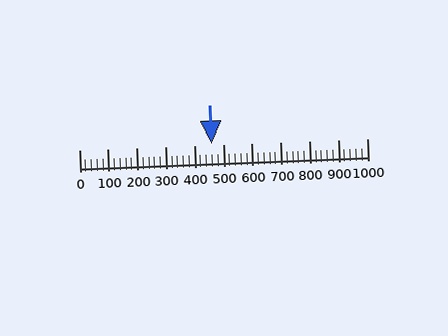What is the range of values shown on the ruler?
The ruler shows values from 0 to 1000.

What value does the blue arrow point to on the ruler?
The blue arrow points to approximately 460.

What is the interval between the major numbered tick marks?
The major tick marks are spaced 100 units apart.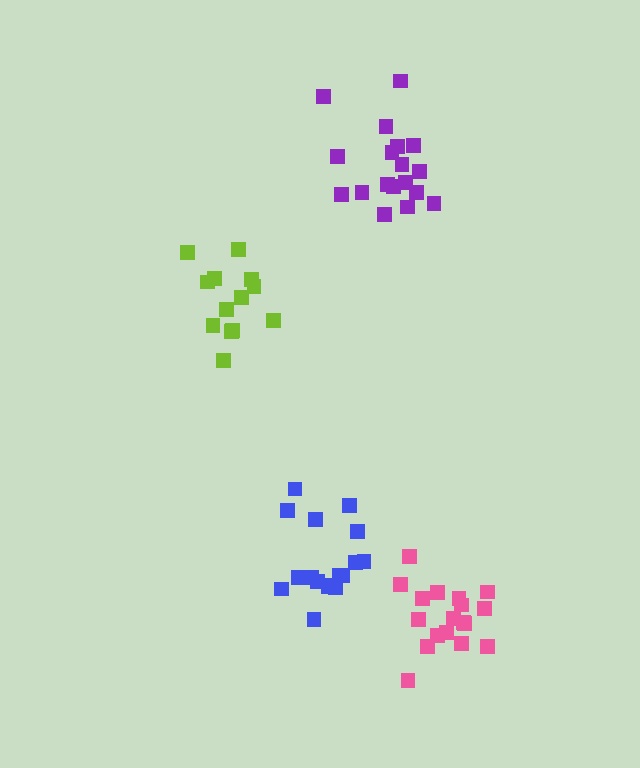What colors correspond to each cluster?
The clusters are colored: purple, lime, blue, pink.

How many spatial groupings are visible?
There are 4 spatial groupings.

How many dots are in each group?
Group 1: 18 dots, Group 2: 13 dots, Group 3: 17 dots, Group 4: 18 dots (66 total).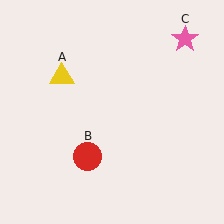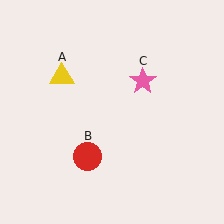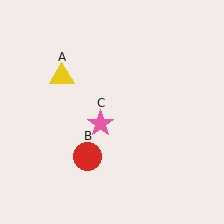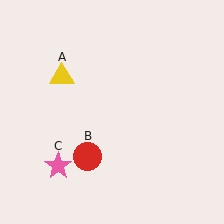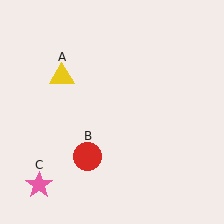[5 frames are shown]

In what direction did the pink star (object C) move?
The pink star (object C) moved down and to the left.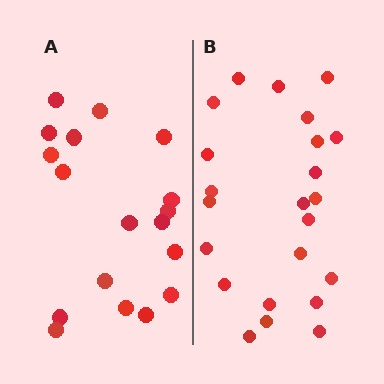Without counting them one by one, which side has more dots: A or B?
Region B (the right region) has more dots.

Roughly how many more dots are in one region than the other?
Region B has about 5 more dots than region A.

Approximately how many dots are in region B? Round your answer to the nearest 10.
About 20 dots. (The exact count is 23, which rounds to 20.)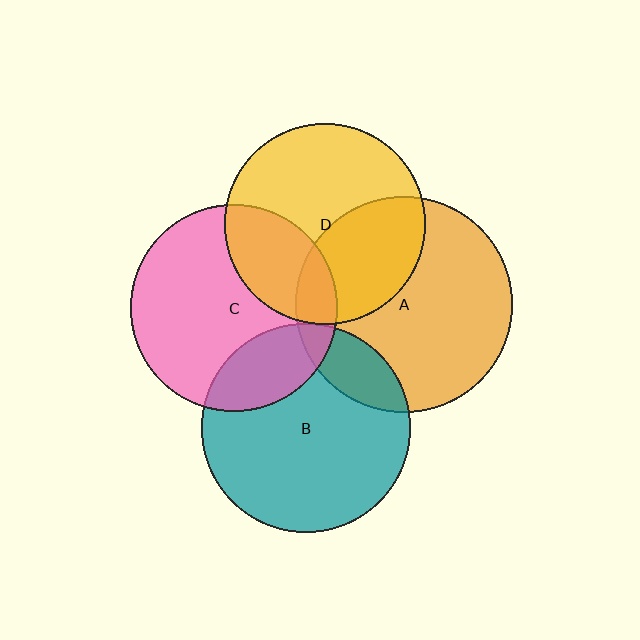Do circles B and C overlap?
Yes.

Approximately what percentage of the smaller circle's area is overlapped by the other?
Approximately 20%.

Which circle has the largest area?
Circle A (orange).